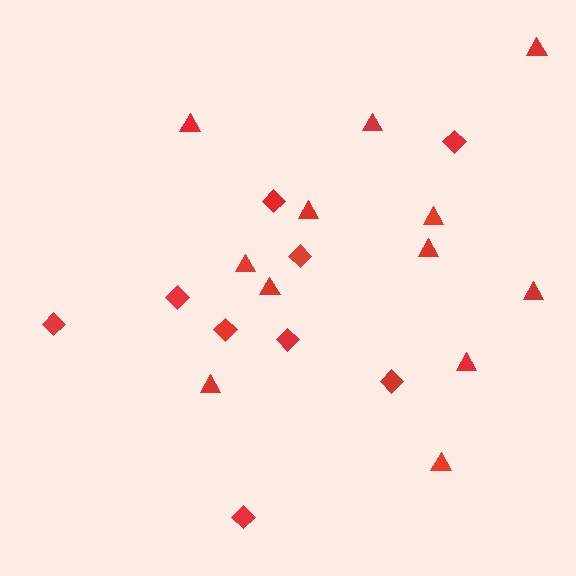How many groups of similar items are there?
There are 2 groups: one group of triangles (12) and one group of diamonds (9).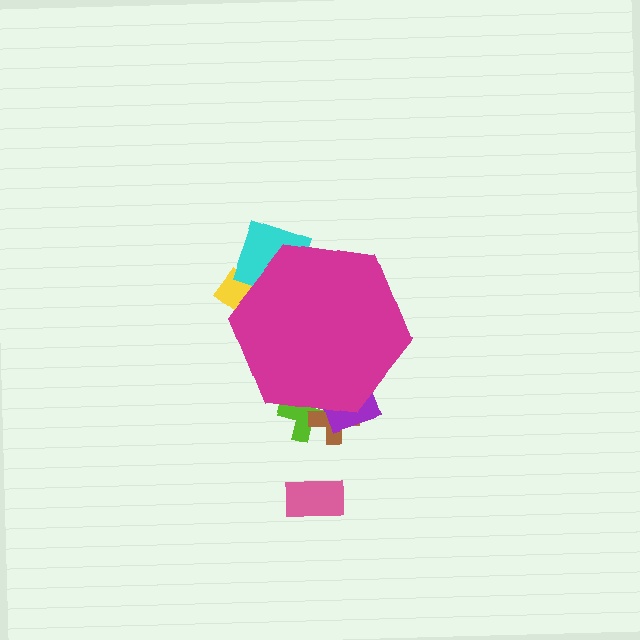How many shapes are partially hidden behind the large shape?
5 shapes are partially hidden.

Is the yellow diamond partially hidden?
Yes, the yellow diamond is partially hidden behind the magenta hexagon.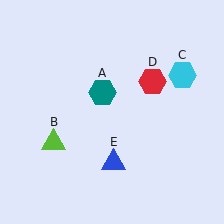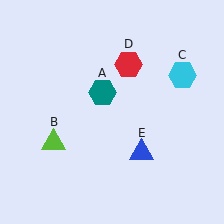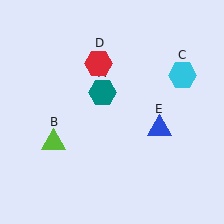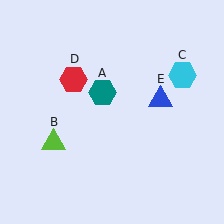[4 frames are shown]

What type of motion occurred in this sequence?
The red hexagon (object D), blue triangle (object E) rotated counterclockwise around the center of the scene.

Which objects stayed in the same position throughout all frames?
Teal hexagon (object A) and lime triangle (object B) and cyan hexagon (object C) remained stationary.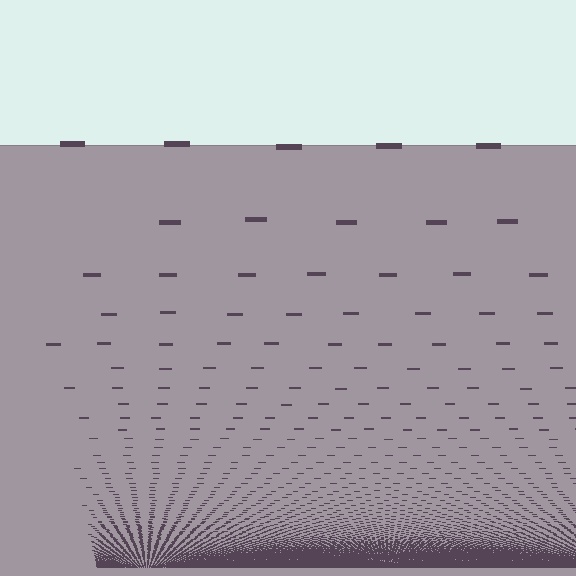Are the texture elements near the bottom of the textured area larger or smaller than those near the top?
Smaller. The gradient is inverted — elements near the bottom are smaller and denser.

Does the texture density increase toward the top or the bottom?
Density increases toward the bottom.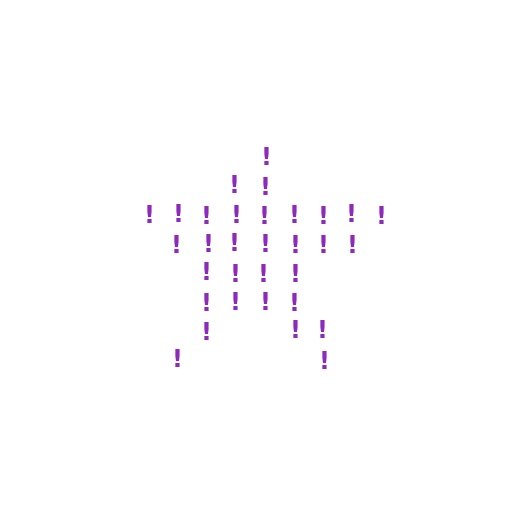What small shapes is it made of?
It is made of small exclamation marks.